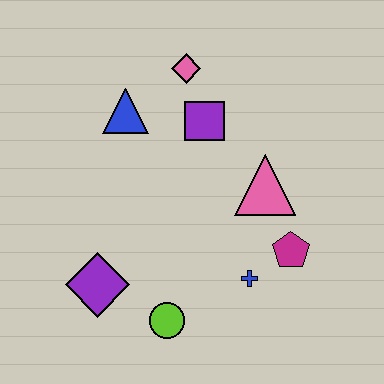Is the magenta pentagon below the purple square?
Yes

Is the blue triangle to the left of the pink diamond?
Yes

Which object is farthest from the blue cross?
The pink diamond is farthest from the blue cross.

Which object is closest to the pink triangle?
The magenta pentagon is closest to the pink triangle.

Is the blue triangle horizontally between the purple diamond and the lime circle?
Yes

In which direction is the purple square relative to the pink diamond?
The purple square is below the pink diamond.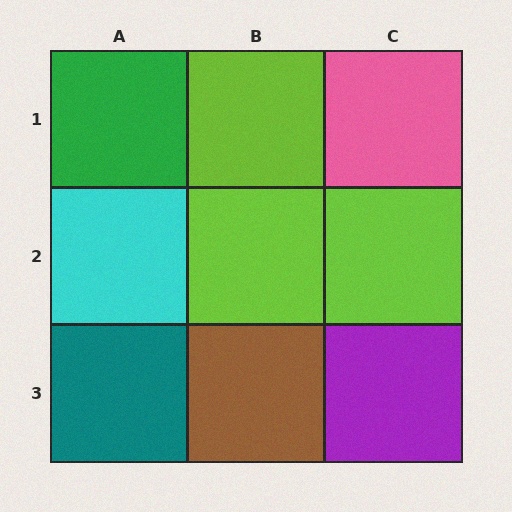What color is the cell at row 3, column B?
Brown.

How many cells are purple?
1 cell is purple.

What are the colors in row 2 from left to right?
Cyan, lime, lime.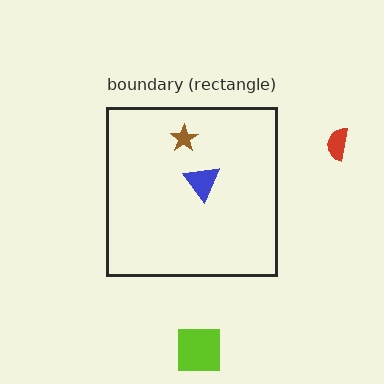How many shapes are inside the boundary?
2 inside, 2 outside.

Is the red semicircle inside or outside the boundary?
Outside.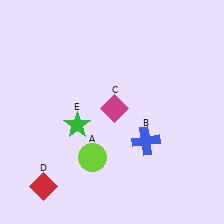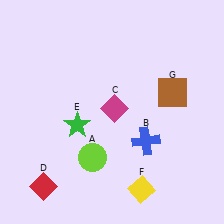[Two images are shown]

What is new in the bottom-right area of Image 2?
A yellow diamond (F) was added in the bottom-right area of Image 2.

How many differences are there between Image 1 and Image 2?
There are 2 differences between the two images.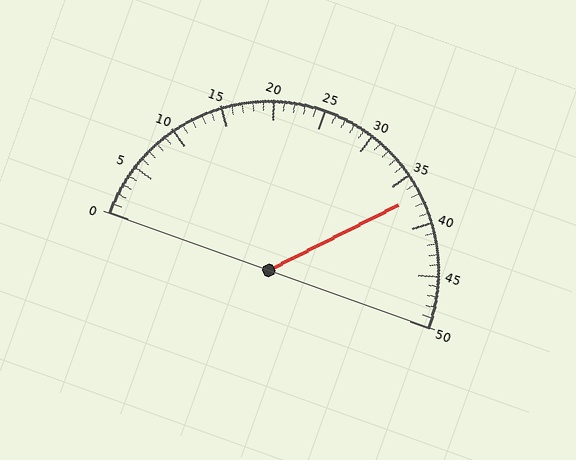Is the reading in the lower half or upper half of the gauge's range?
The reading is in the upper half of the range (0 to 50).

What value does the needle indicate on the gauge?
The needle indicates approximately 37.